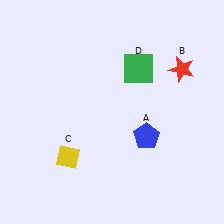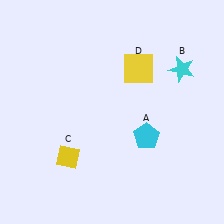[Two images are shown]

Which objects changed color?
A changed from blue to cyan. B changed from red to cyan. D changed from green to yellow.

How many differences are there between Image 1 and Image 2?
There are 3 differences between the two images.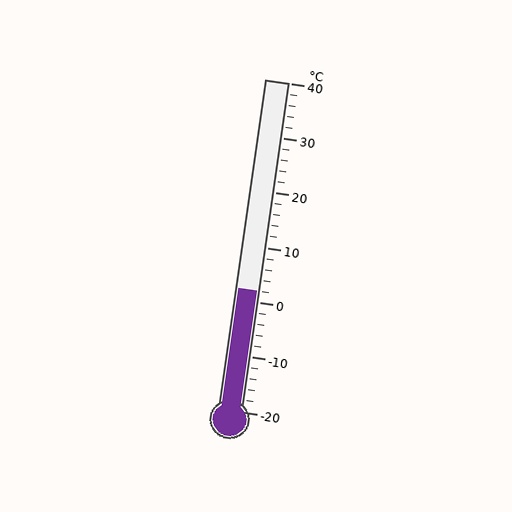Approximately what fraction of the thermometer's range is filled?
The thermometer is filled to approximately 35% of its range.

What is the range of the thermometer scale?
The thermometer scale ranges from -20°C to 40°C.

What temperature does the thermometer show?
The thermometer shows approximately 2°C.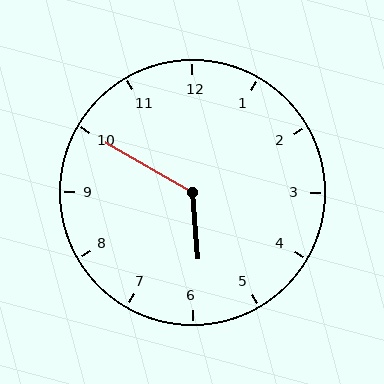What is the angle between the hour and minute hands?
Approximately 125 degrees.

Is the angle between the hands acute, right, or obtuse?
It is obtuse.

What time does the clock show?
5:50.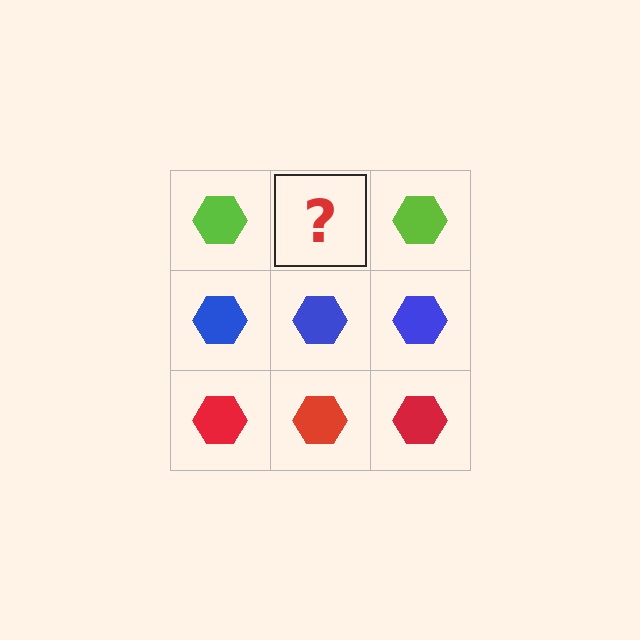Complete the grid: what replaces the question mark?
The question mark should be replaced with a lime hexagon.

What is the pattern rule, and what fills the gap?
The rule is that each row has a consistent color. The gap should be filled with a lime hexagon.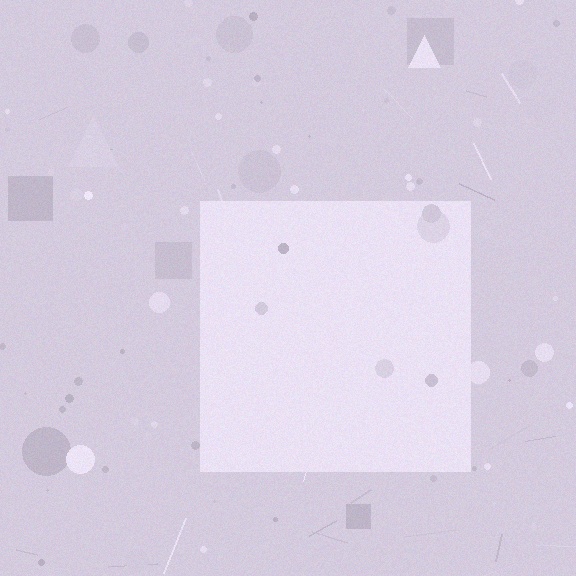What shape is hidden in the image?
A square is hidden in the image.